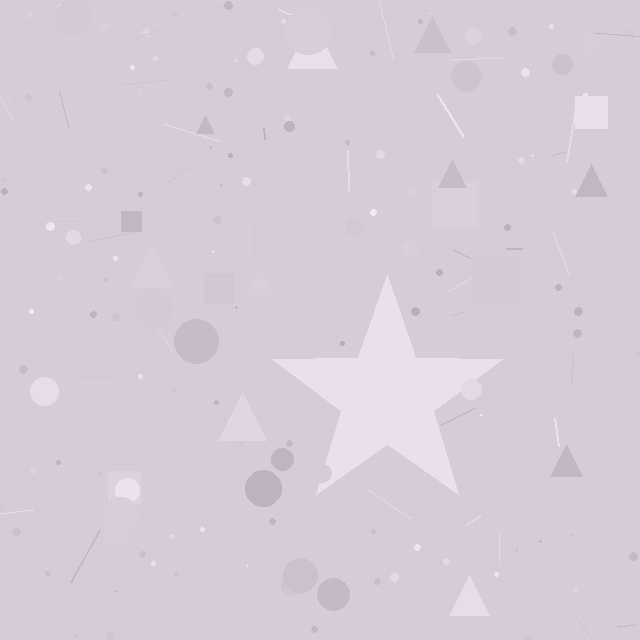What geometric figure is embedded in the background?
A star is embedded in the background.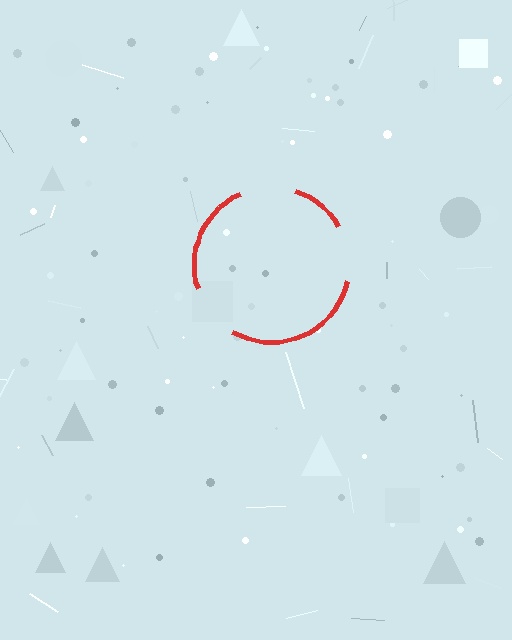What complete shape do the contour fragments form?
The contour fragments form a circle.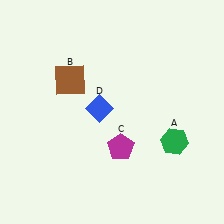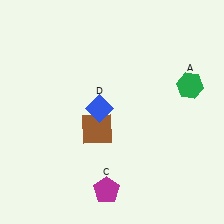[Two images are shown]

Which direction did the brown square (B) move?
The brown square (B) moved down.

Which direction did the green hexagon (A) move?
The green hexagon (A) moved up.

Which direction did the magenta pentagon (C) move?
The magenta pentagon (C) moved down.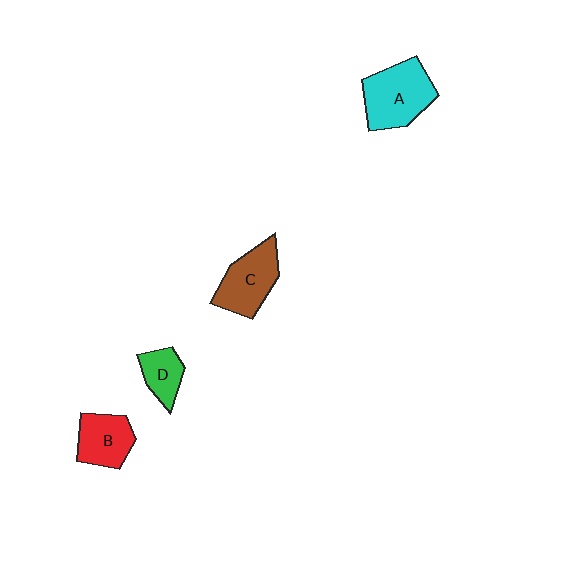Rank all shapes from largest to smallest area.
From largest to smallest: A (cyan), C (brown), B (red), D (green).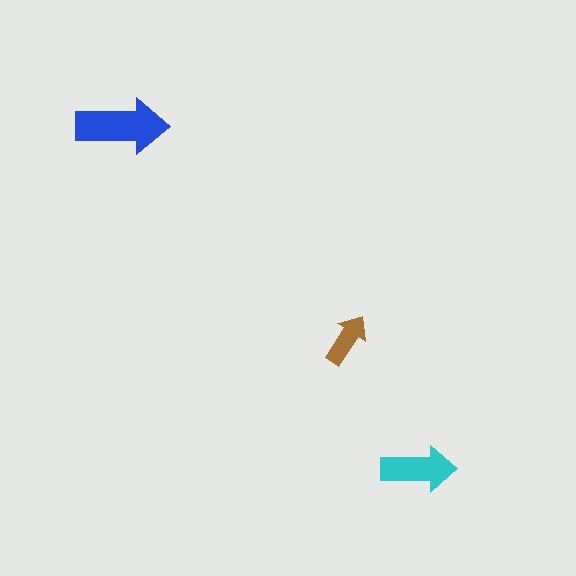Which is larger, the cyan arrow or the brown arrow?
The cyan one.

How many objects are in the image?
There are 3 objects in the image.